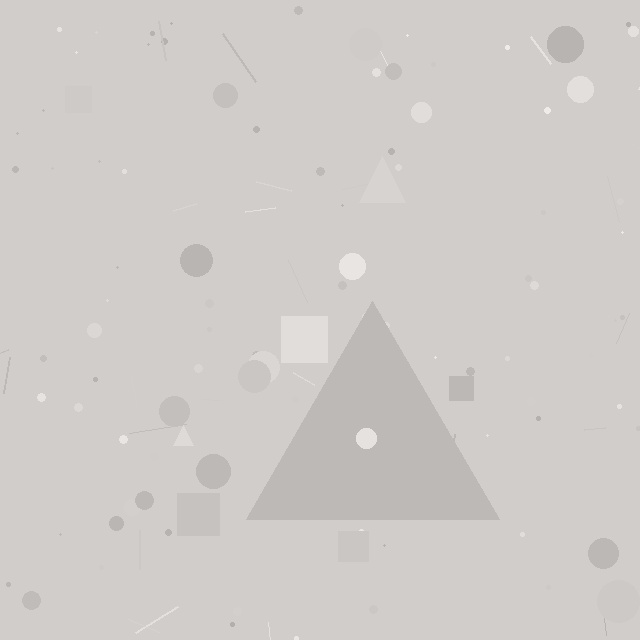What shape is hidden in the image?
A triangle is hidden in the image.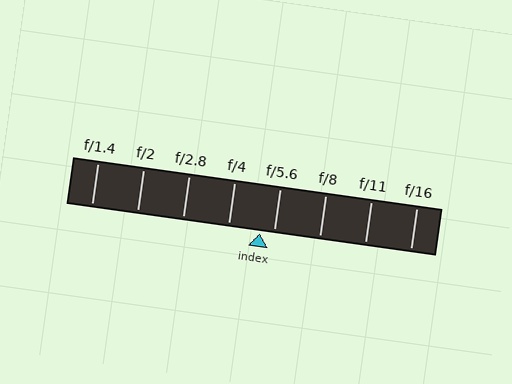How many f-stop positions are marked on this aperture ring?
There are 8 f-stop positions marked.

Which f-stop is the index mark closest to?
The index mark is closest to f/5.6.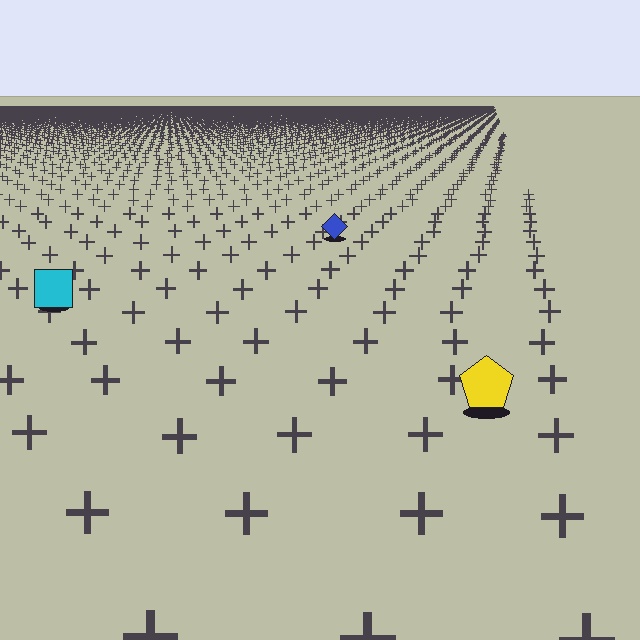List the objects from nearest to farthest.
From nearest to farthest: the yellow pentagon, the cyan square, the blue diamond.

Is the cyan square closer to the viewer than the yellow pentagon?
No. The yellow pentagon is closer — you can tell from the texture gradient: the ground texture is coarser near it.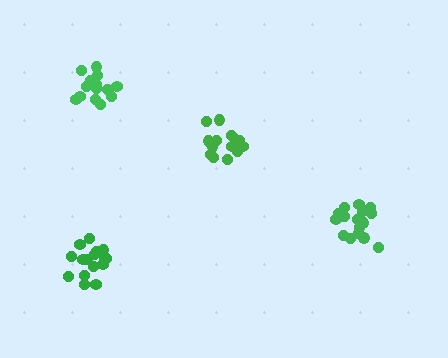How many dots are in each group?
Group 1: 16 dots, Group 2: 15 dots, Group 3: 18 dots, Group 4: 16 dots (65 total).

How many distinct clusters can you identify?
There are 4 distinct clusters.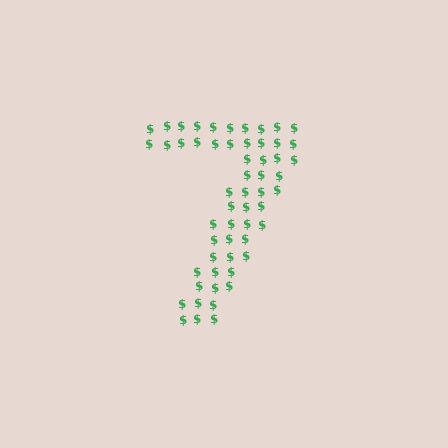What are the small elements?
The small elements are dollar signs.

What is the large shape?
The large shape is the digit 7.